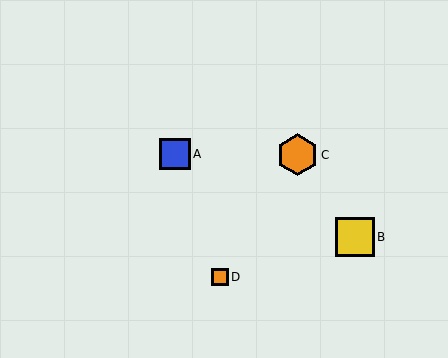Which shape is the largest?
The orange hexagon (labeled C) is the largest.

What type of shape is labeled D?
Shape D is an orange square.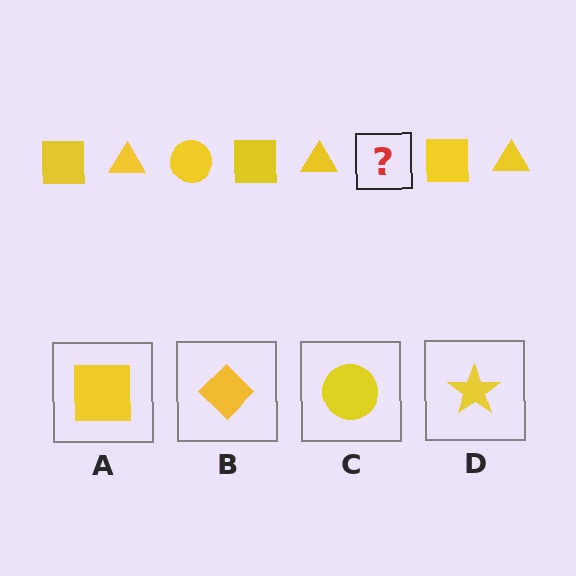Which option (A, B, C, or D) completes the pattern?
C.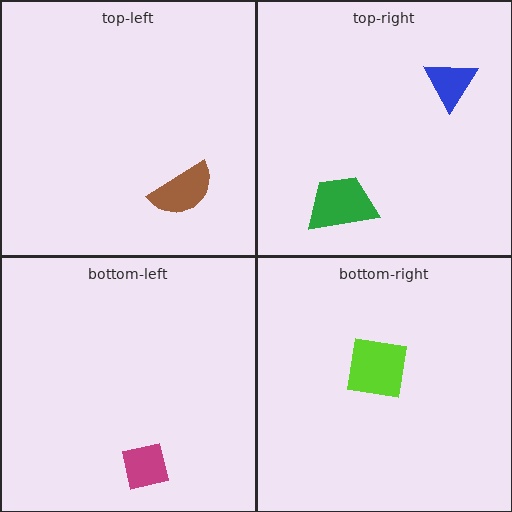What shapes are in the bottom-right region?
The lime square.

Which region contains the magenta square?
The bottom-left region.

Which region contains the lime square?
The bottom-right region.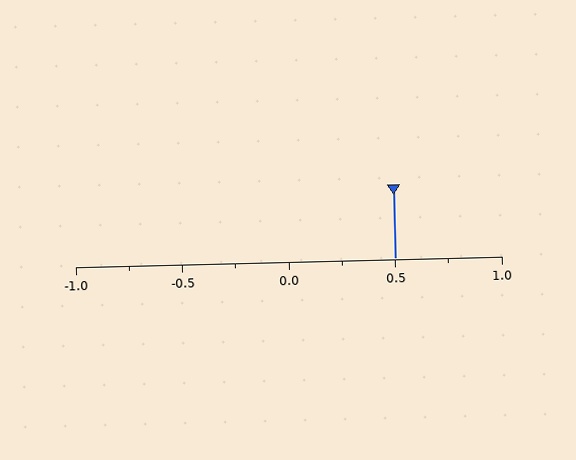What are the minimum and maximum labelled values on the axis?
The axis runs from -1.0 to 1.0.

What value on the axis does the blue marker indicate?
The marker indicates approximately 0.5.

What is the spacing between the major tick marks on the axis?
The major ticks are spaced 0.5 apart.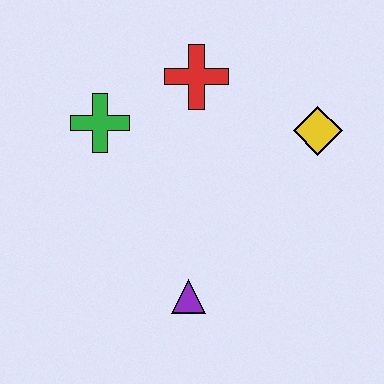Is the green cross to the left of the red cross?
Yes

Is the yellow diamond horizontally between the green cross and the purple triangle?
No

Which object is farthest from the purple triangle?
The red cross is farthest from the purple triangle.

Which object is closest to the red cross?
The green cross is closest to the red cross.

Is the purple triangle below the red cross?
Yes